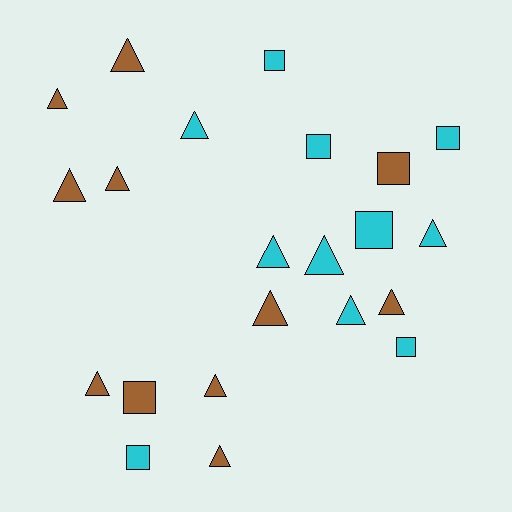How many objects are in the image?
There are 22 objects.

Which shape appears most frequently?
Triangle, with 14 objects.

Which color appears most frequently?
Cyan, with 11 objects.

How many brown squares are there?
There are 2 brown squares.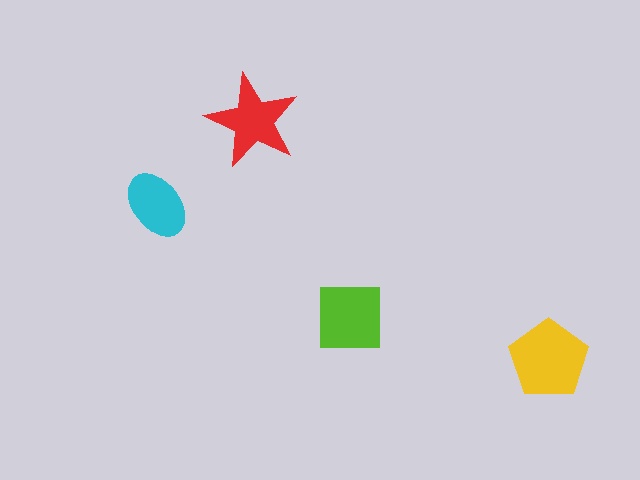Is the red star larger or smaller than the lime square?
Smaller.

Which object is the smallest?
The cyan ellipse.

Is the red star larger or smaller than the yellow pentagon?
Smaller.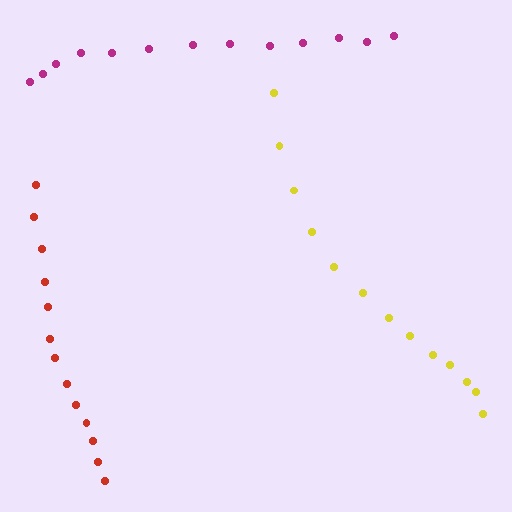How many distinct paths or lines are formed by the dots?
There are 3 distinct paths.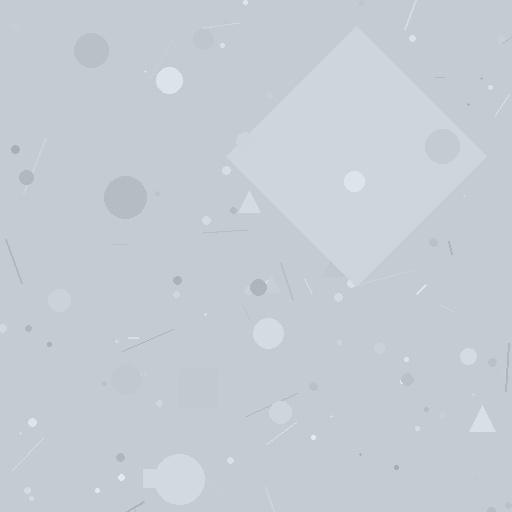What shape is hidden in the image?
A diamond is hidden in the image.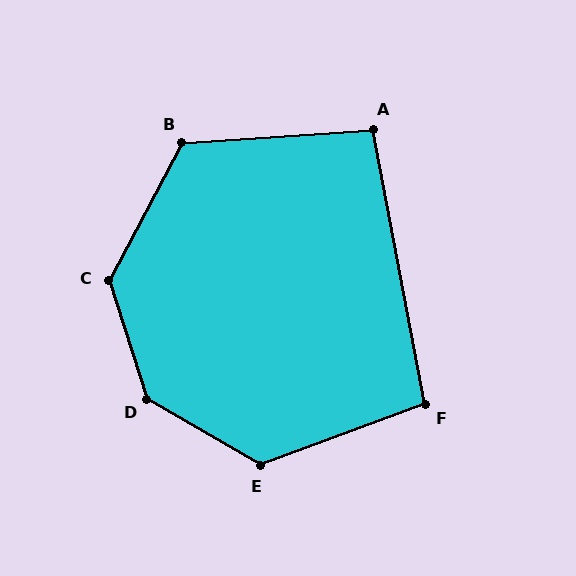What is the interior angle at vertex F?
Approximately 100 degrees (obtuse).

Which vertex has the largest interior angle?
D, at approximately 138 degrees.